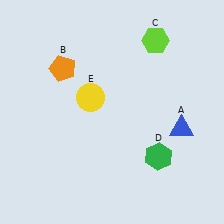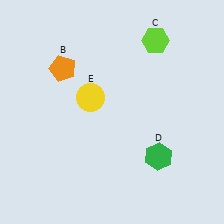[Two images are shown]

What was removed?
The blue triangle (A) was removed in Image 2.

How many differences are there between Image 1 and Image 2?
There is 1 difference between the two images.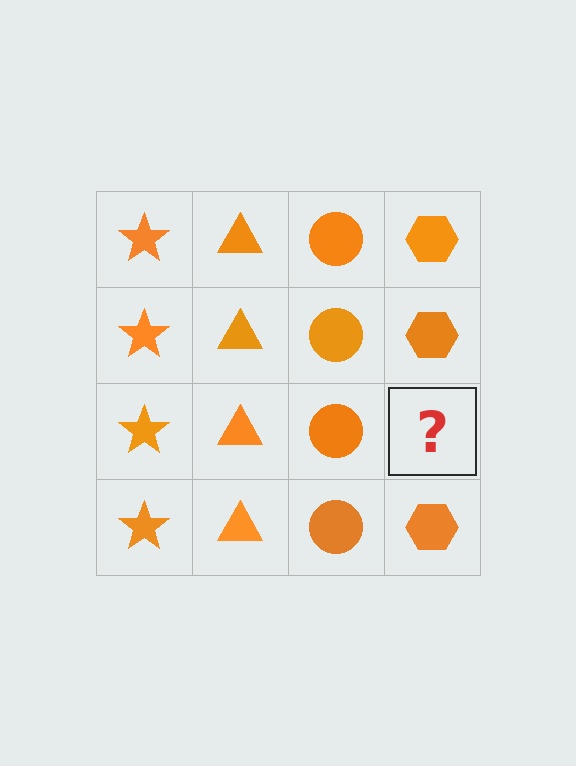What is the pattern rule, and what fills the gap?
The rule is that each column has a consistent shape. The gap should be filled with an orange hexagon.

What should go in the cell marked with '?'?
The missing cell should contain an orange hexagon.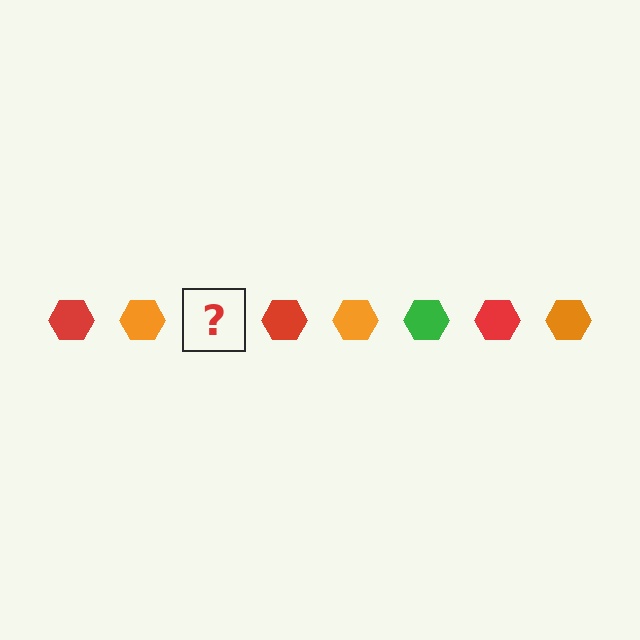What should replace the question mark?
The question mark should be replaced with a green hexagon.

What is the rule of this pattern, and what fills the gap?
The rule is that the pattern cycles through red, orange, green hexagons. The gap should be filled with a green hexagon.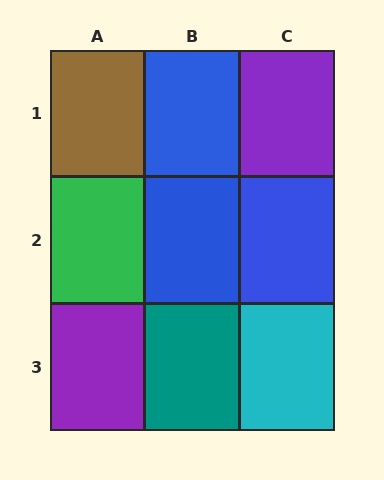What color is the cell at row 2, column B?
Blue.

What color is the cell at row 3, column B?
Teal.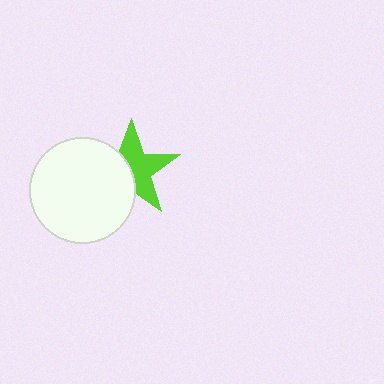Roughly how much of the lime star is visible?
About half of it is visible (roughly 56%).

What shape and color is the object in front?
The object in front is a white circle.